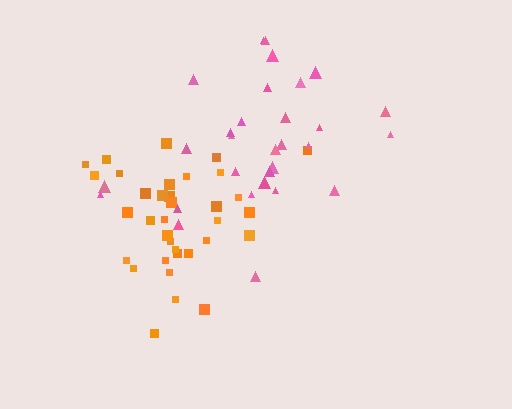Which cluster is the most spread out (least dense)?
Pink.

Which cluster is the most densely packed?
Orange.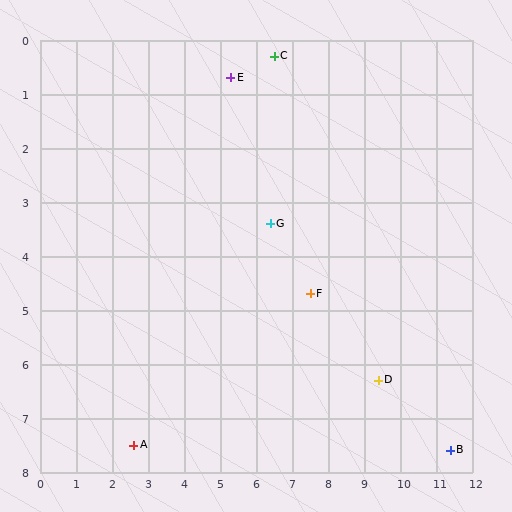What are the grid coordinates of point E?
Point E is at approximately (5.3, 0.7).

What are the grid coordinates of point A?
Point A is at approximately (2.6, 7.5).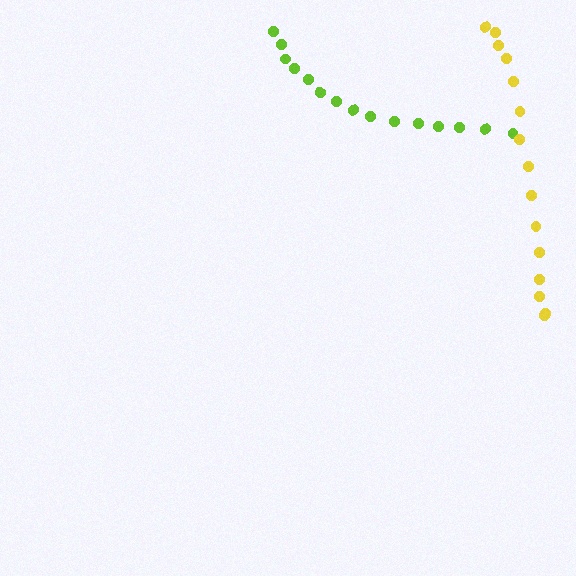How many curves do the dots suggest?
There are 2 distinct paths.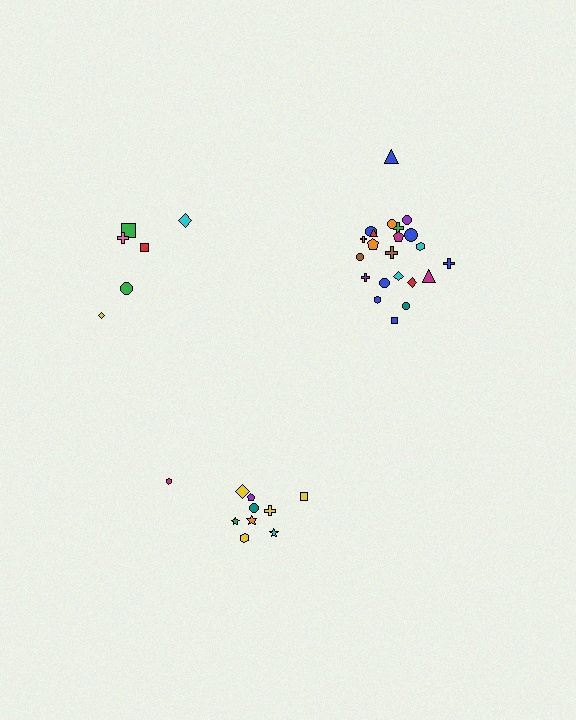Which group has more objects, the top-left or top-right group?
The top-right group.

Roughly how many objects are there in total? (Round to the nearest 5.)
Roughly 40 objects in total.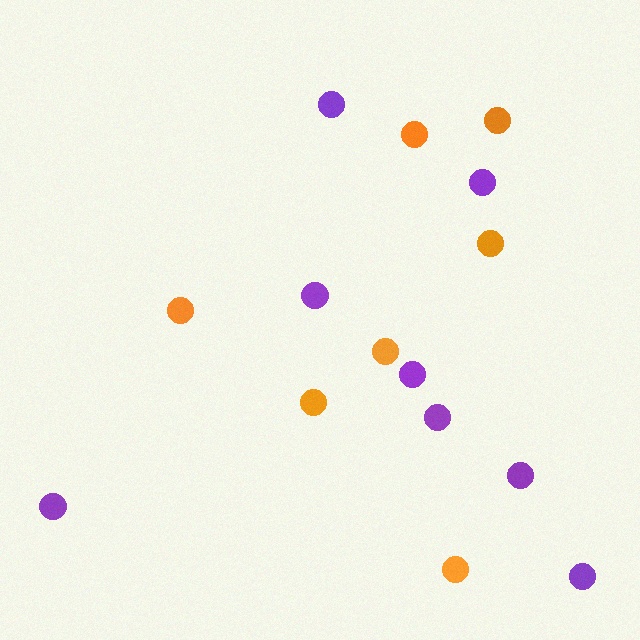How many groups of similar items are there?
There are 2 groups: one group of purple circles (8) and one group of orange circles (7).